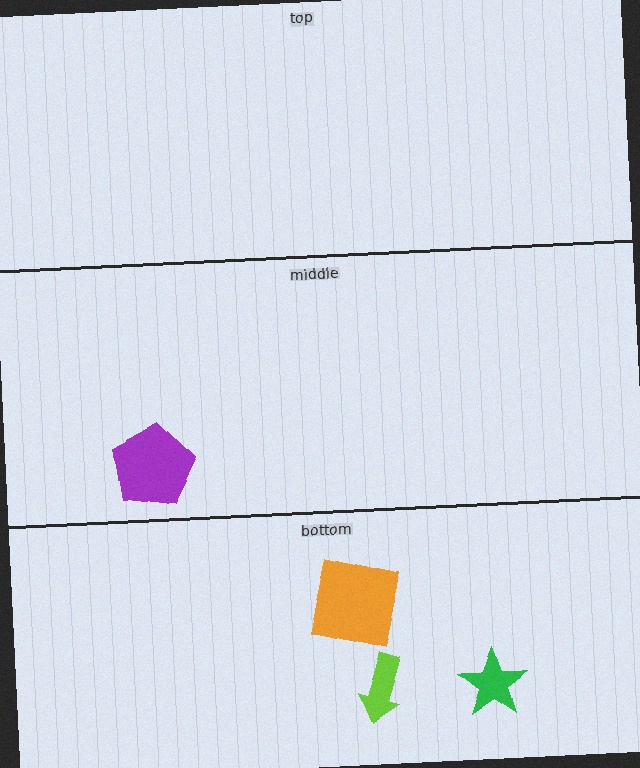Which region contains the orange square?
The bottom region.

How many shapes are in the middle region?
1.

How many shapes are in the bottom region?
3.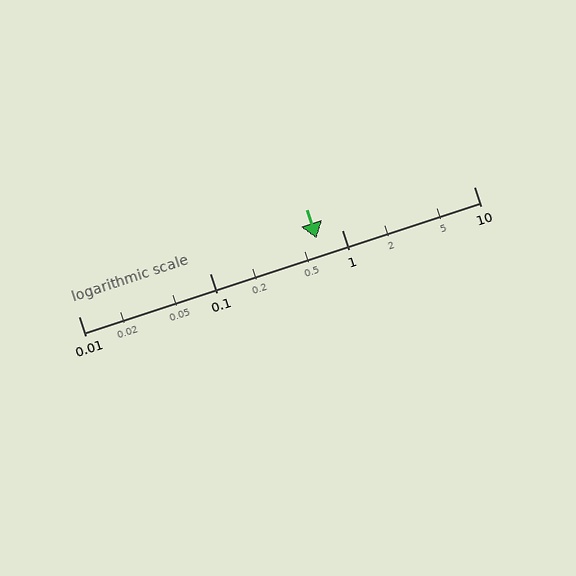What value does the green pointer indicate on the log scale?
The pointer indicates approximately 0.64.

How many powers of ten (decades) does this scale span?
The scale spans 3 decades, from 0.01 to 10.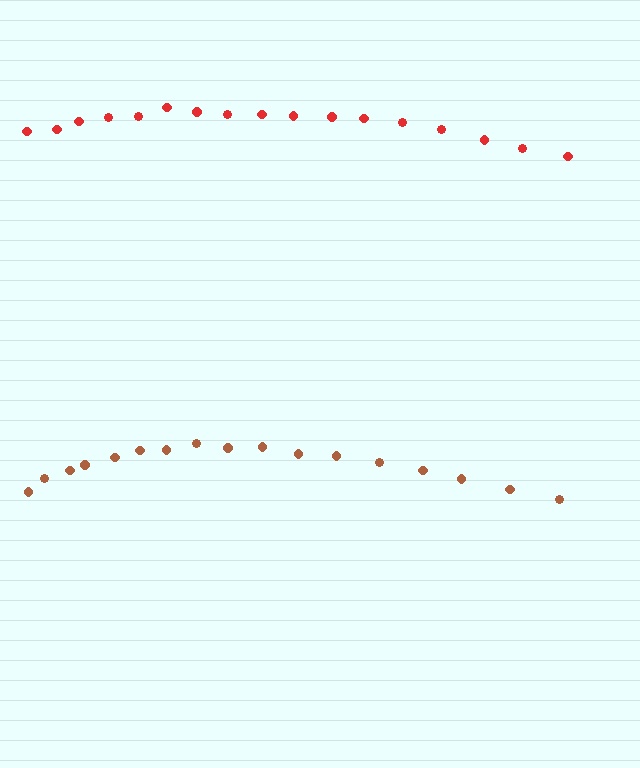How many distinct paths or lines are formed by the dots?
There are 2 distinct paths.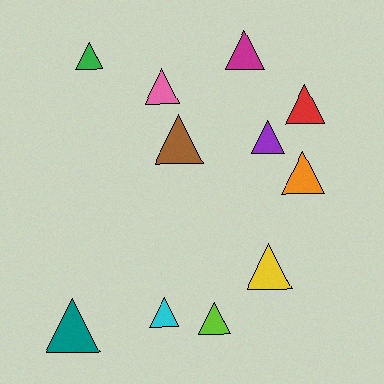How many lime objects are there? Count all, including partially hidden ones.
There is 1 lime object.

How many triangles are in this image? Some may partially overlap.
There are 11 triangles.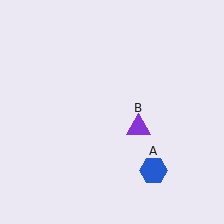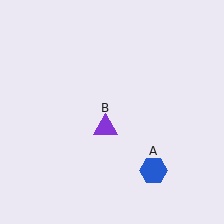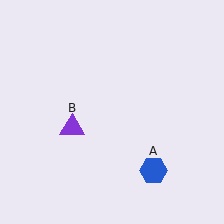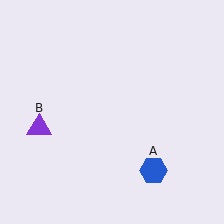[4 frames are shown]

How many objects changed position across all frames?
1 object changed position: purple triangle (object B).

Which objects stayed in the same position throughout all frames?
Blue hexagon (object A) remained stationary.